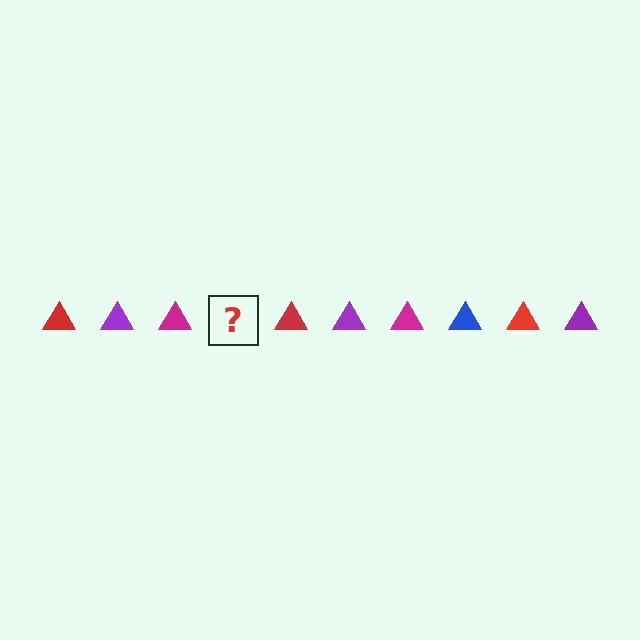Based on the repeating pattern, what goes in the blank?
The blank should be a blue triangle.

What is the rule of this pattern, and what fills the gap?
The rule is that the pattern cycles through red, purple, magenta, blue triangles. The gap should be filled with a blue triangle.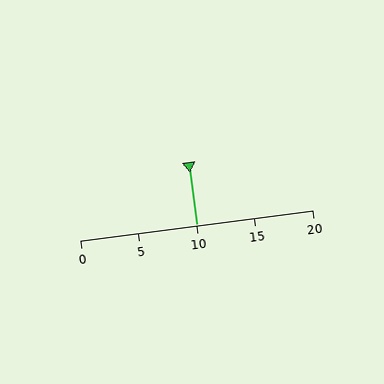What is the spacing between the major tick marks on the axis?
The major ticks are spaced 5 apart.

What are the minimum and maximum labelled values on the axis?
The axis runs from 0 to 20.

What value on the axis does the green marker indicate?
The marker indicates approximately 10.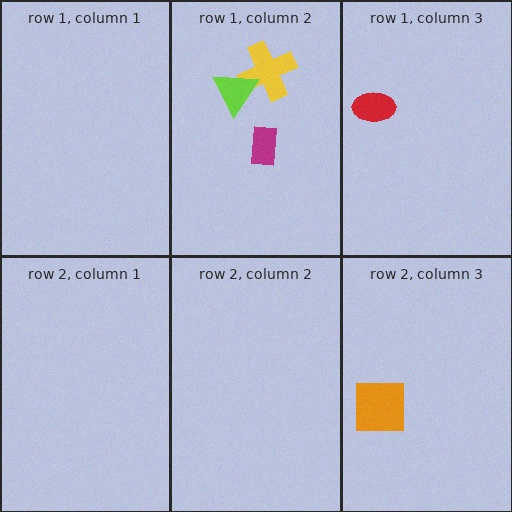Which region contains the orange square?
The row 2, column 3 region.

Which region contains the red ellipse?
The row 1, column 3 region.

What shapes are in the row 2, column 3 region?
The orange square.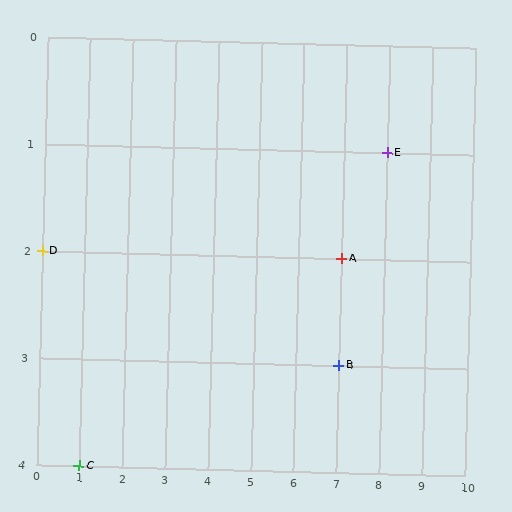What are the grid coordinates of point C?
Point C is at grid coordinates (1, 4).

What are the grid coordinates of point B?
Point B is at grid coordinates (7, 3).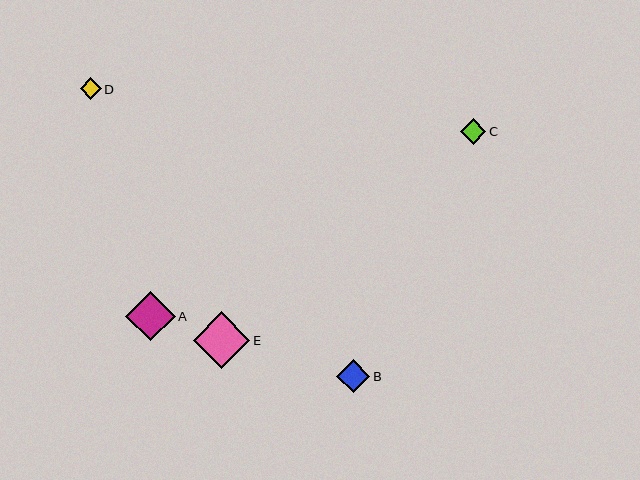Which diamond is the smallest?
Diamond D is the smallest with a size of approximately 21 pixels.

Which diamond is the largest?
Diamond E is the largest with a size of approximately 56 pixels.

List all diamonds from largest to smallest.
From largest to smallest: E, A, B, C, D.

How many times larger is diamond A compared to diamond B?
Diamond A is approximately 1.5 times the size of diamond B.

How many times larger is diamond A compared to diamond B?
Diamond A is approximately 1.5 times the size of diamond B.